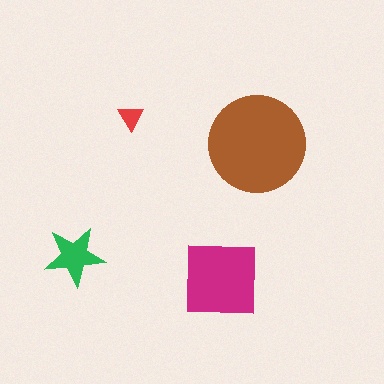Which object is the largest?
The brown circle.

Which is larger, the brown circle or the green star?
The brown circle.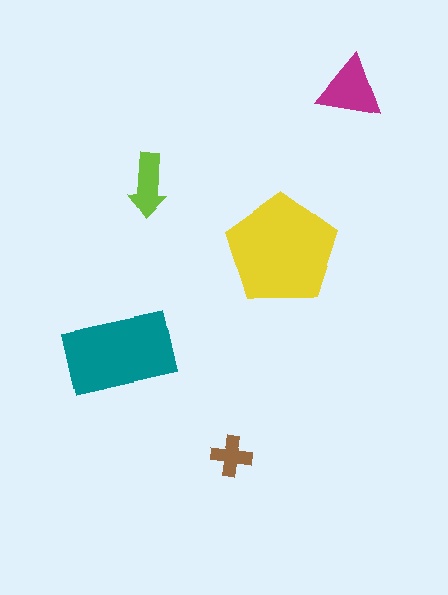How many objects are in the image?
There are 5 objects in the image.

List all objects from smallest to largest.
The brown cross, the lime arrow, the magenta triangle, the teal rectangle, the yellow pentagon.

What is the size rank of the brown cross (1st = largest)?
5th.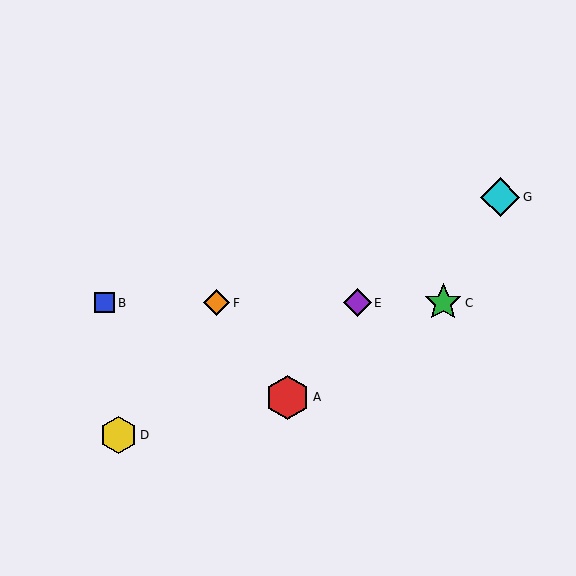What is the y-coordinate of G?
Object G is at y≈197.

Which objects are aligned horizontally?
Objects B, C, E, F are aligned horizontally.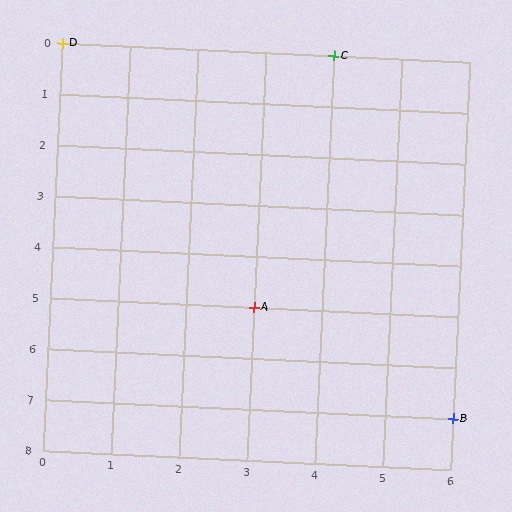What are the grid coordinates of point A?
Point A is at grid coordinates (3, 5).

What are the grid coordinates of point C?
Point C is at grid coordinates (4, 0).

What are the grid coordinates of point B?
Point B is at grid coordinates (6, 7).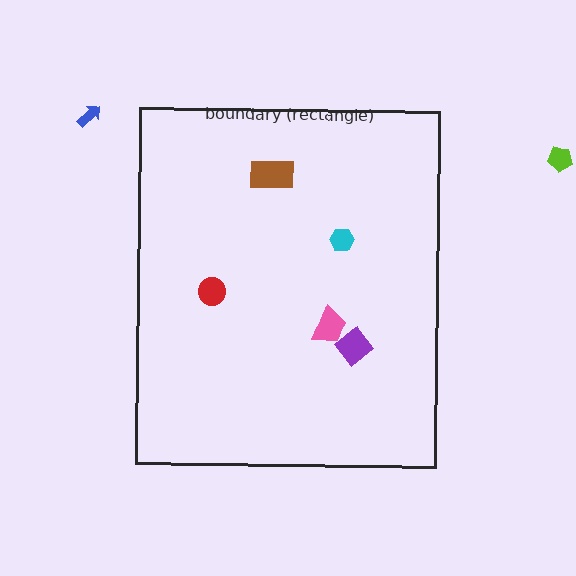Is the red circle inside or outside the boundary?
Inside.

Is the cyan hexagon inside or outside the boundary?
Inside.